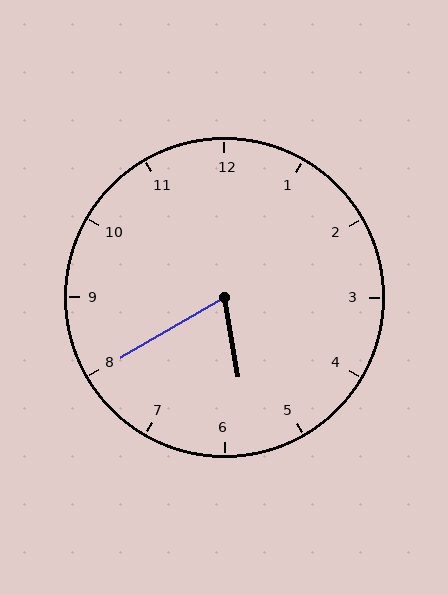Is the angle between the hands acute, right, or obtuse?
It is acute.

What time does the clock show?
5:40.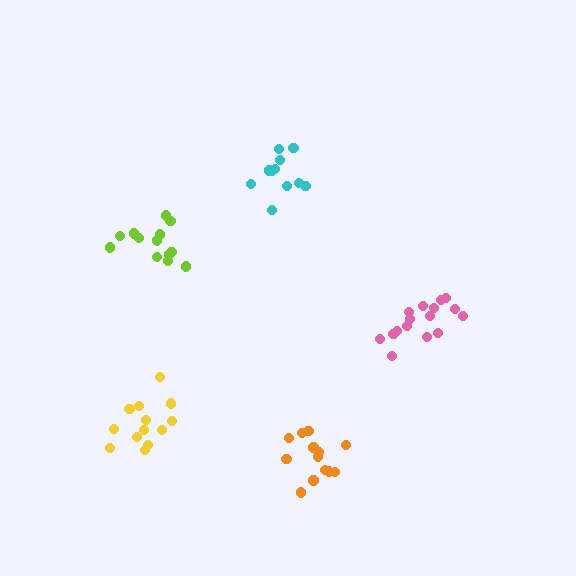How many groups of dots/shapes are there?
There are 5 groups.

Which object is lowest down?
The orange cluster is bottommost.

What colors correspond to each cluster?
The clusters are colored: orange, yellow, cyan, pink, lime.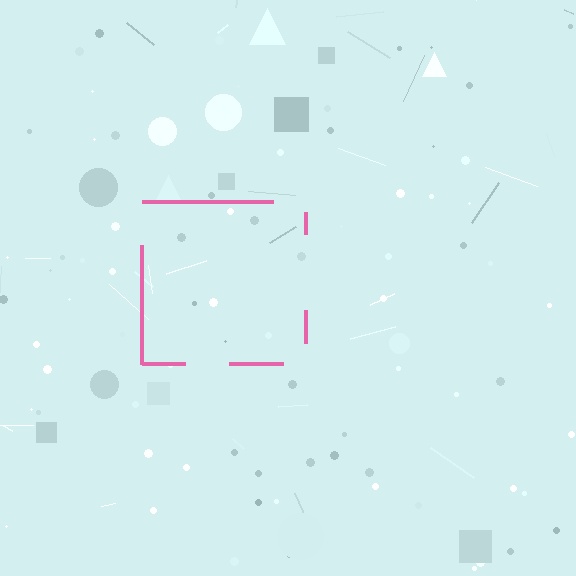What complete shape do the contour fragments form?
The contour fragments form a square.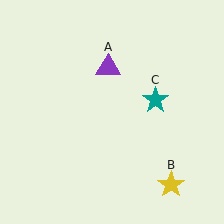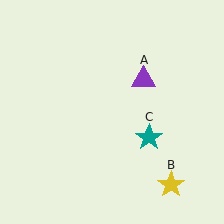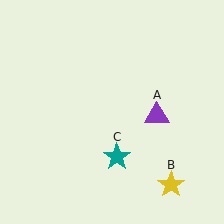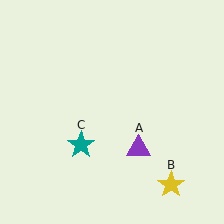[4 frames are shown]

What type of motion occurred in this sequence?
The purple triangle (object A), teal star (object C) rotated clockwise around the center of the scene.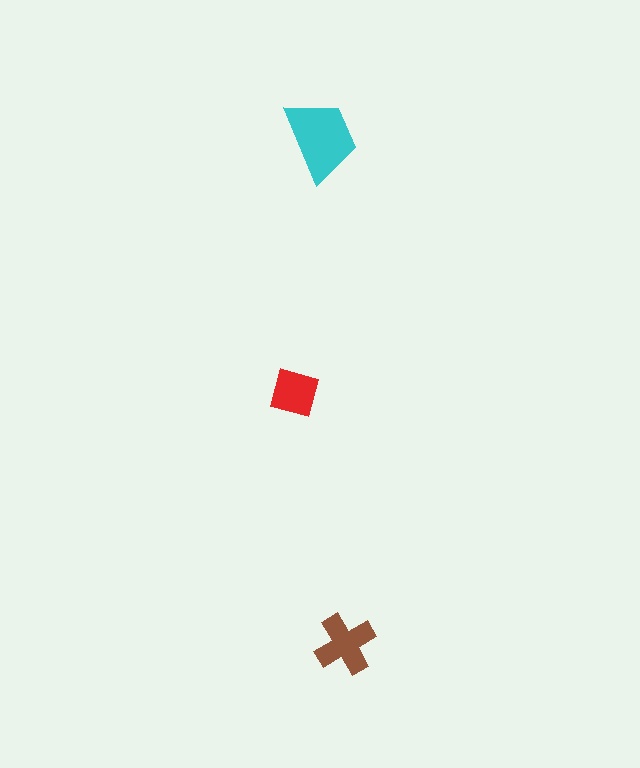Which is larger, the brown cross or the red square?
The brown cross.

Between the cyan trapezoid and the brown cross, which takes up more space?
The cyan trapezoid.